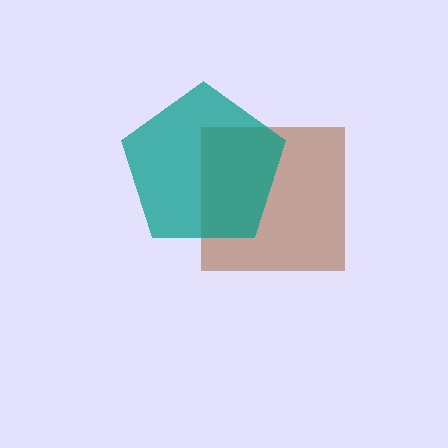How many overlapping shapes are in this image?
There are 2 overlapping shapes in the image.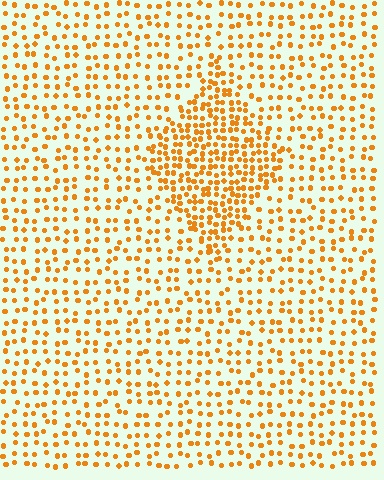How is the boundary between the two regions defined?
The boundary is defined by a change in element density (approximately 2.1x ratio). All elements are the same color, size, and shape.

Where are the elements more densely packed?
The elements are more densely packed inside the diamond boundary.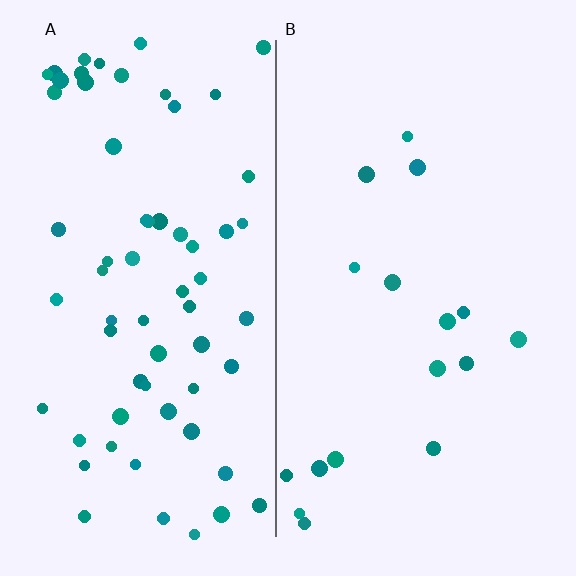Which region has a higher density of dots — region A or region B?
A (the left).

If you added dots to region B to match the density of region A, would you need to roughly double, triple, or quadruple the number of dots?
Approximately quadruple.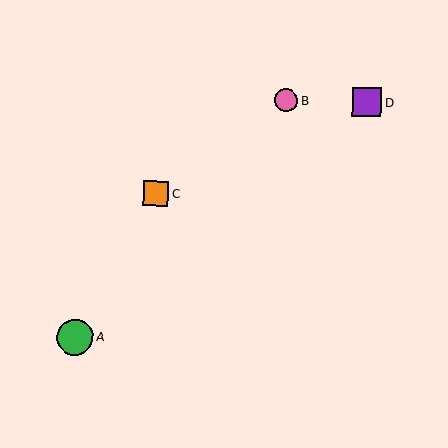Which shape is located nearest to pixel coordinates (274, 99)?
The pink circle (labeled B) at (286, 100) is nearest to that location.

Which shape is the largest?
The green circle (labeled A) is the largest.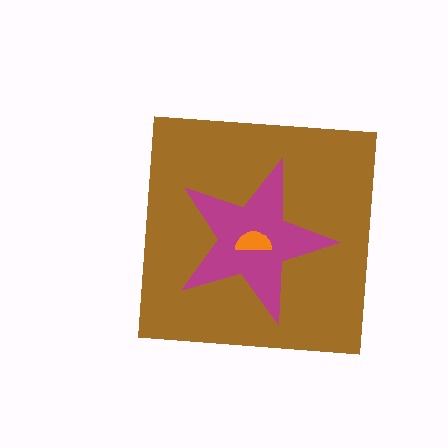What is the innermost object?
The orange semicircle.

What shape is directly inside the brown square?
The magenta star.